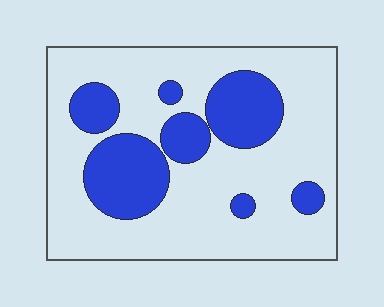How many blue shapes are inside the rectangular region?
7.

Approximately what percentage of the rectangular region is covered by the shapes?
Approximately 25%.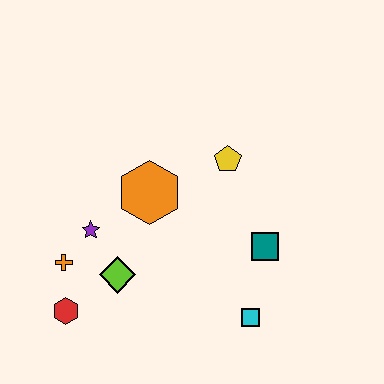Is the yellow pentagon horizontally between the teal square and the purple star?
Yes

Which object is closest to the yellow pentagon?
The orange hexagon is closest to the yellow pentagon.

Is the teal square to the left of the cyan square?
No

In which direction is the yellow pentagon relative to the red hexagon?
The yellow pentagon is to the right of the red hexagon.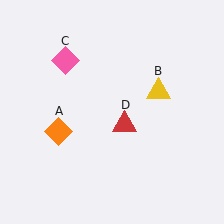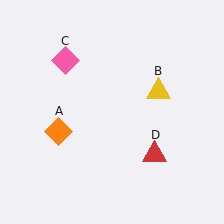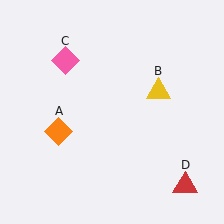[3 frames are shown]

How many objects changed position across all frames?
1 object changed position: red triangle (object D).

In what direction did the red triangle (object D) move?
The red triangle (object D) moved down and to the right.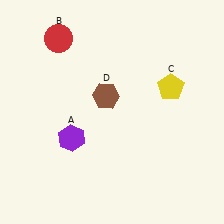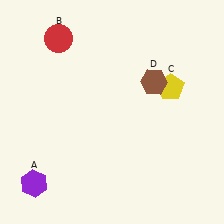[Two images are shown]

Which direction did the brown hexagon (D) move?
The brown hexagon (D) moved right.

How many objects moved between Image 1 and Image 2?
2 objects moved between the two images.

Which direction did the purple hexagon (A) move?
The purple hexagon (A) moved down.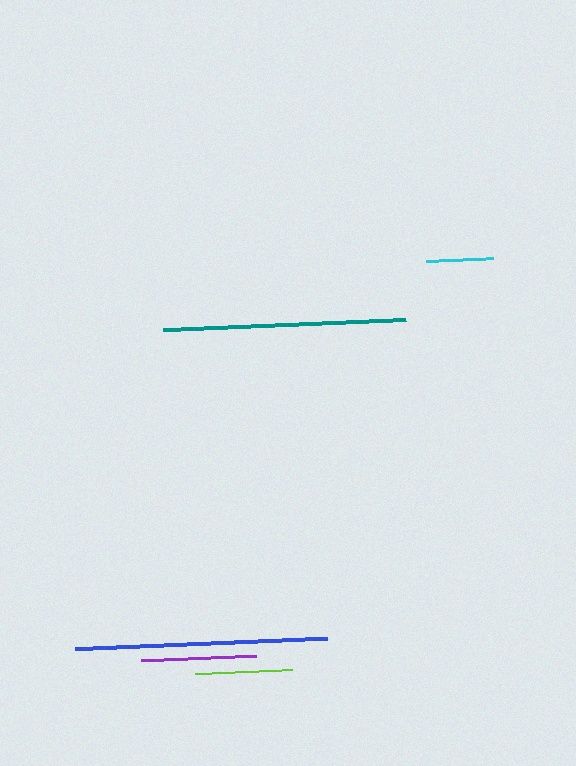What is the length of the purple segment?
The purple segment is approximately 115 pixels long.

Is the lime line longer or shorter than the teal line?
The teal line is longer than the lime line.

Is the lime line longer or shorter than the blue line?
The blue line is longer than the lime line.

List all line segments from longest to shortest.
From longest to shortest: blue, teal, purple, lime, cyan.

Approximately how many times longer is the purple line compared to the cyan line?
The purple line is approximately 1.7 times the length of the cyan line.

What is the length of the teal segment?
The teal segment is approximately 243 pixels long.